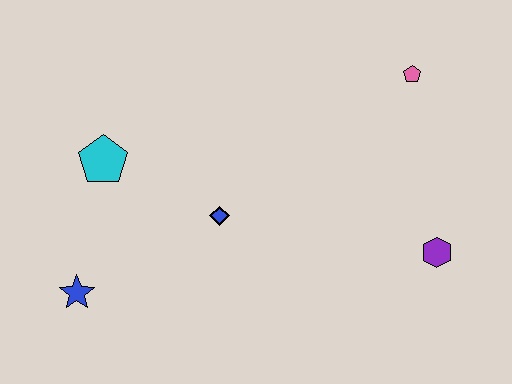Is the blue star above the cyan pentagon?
No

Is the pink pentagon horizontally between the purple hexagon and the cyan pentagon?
Yes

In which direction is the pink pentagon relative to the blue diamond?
The pink pentagon is to the right of the blue diamond.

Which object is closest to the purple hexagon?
The pink pentagon is closest to the purple hexagon.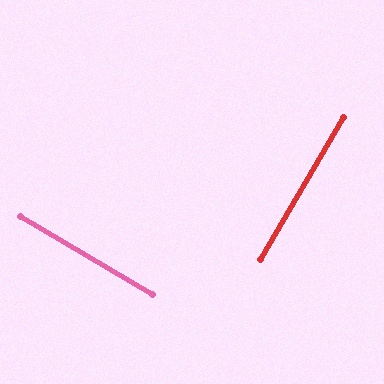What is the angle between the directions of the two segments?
Approximately 90 degrees.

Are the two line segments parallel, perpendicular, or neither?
Perpendicular — they meet at approximately 90°.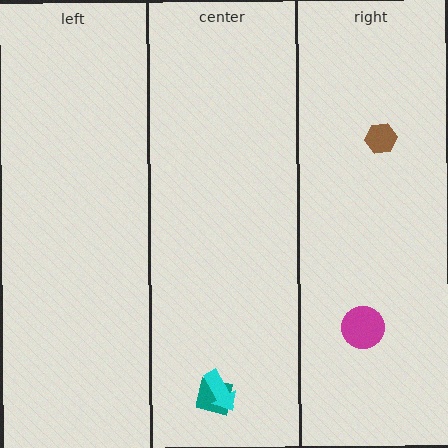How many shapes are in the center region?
2.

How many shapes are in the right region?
2.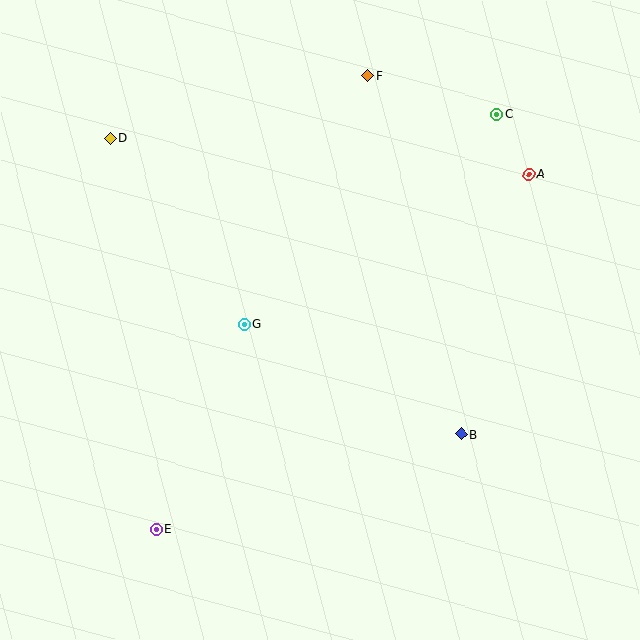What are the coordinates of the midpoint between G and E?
The midpoint between G and E is at (200, 427).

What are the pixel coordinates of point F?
Point F is at (367, 76).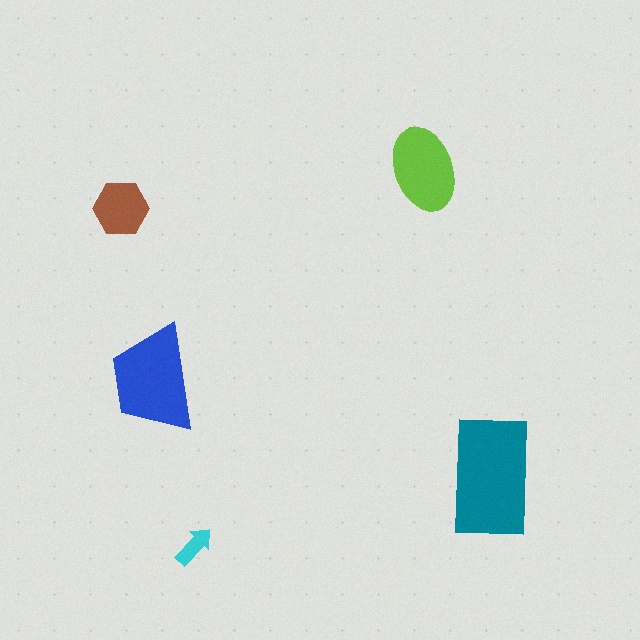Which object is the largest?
The teal rectangle.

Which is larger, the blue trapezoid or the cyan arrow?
The blue trapezoid.